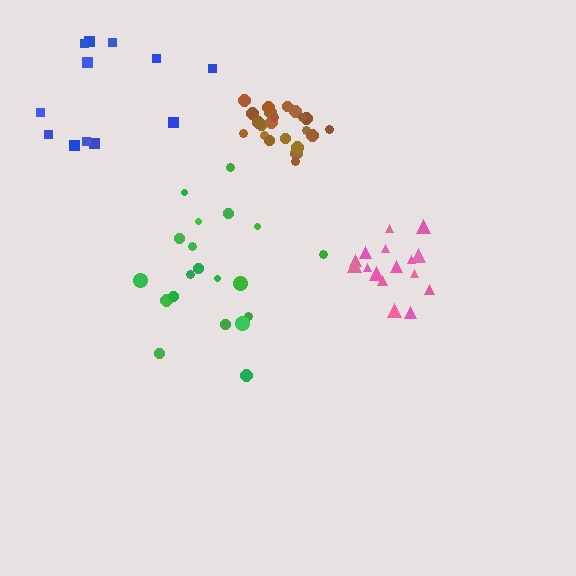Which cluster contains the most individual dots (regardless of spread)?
Brown (23).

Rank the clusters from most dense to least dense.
brown, pink, green, blue.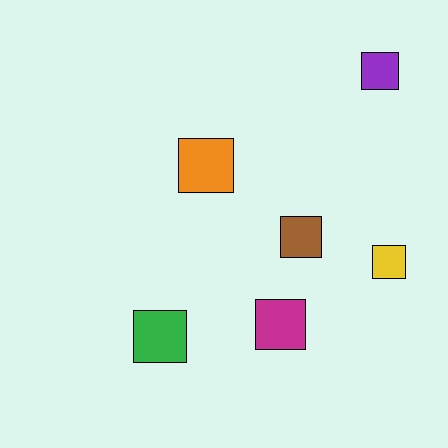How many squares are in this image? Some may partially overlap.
There are 6 squares.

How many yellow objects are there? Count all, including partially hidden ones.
There is 1 yellow object.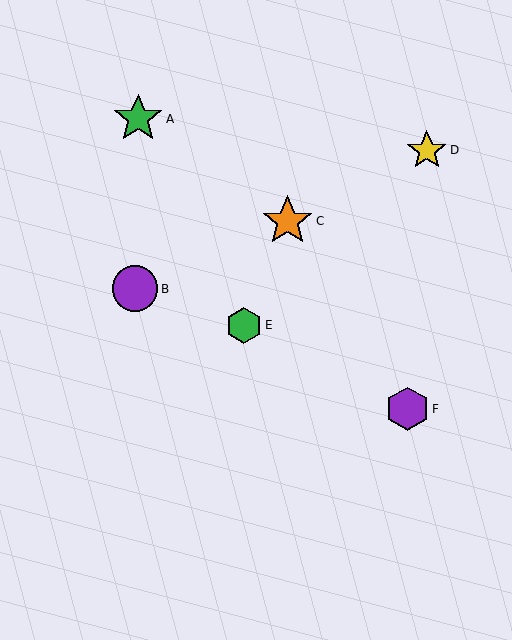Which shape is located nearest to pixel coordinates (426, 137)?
The yellow star (labeled D) at (427, 150) is nearest to that location.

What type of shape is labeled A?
Shape A is a green star.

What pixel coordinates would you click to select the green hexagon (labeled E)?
Click at (244, 325) to select the green hexagon E.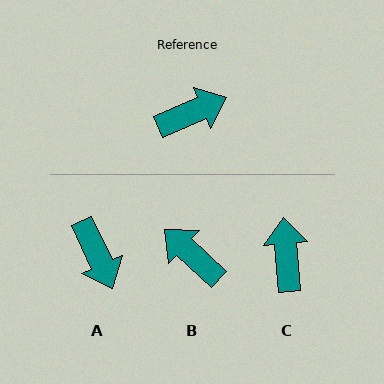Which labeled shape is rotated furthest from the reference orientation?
B, about 114 degrees away.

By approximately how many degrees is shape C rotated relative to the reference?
Approximately 71 degrees counter-clockwise.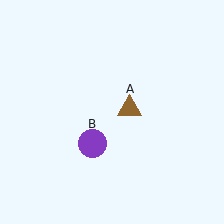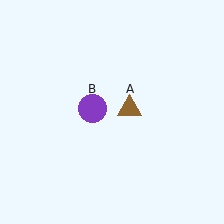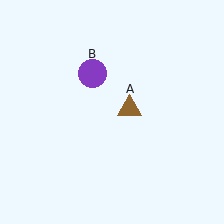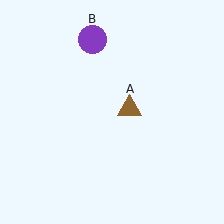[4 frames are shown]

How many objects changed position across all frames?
1 object changed position: purple circle (object B).